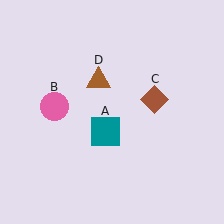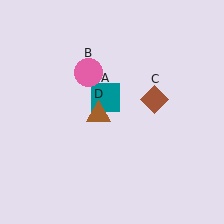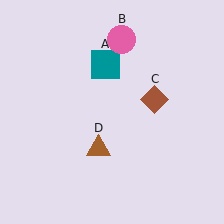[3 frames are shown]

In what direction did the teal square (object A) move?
The teal square (object A) moved up.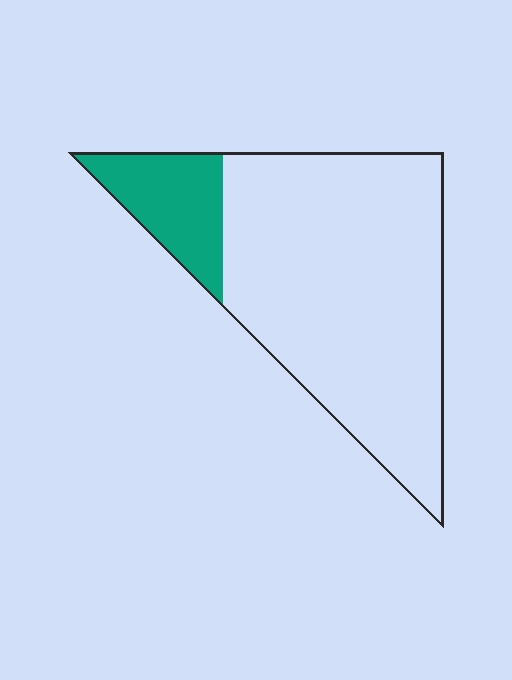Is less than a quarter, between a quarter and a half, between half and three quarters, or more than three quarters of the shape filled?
Less than a quarter.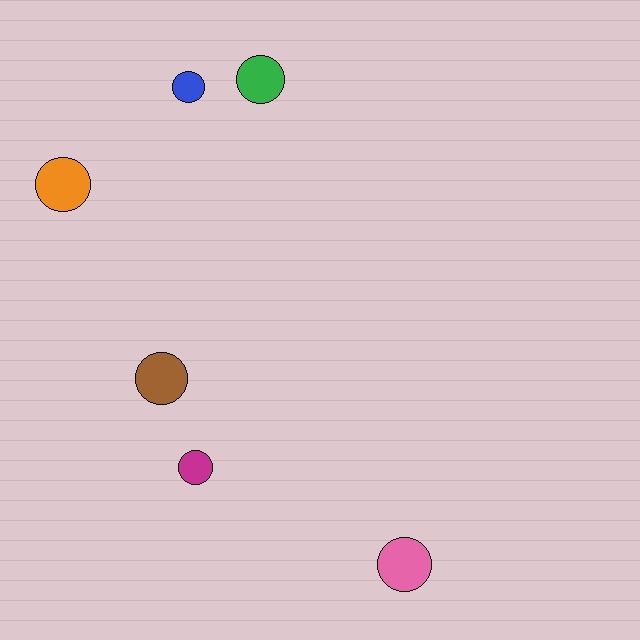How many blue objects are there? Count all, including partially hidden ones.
There is 1 blue object.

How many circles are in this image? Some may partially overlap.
There are 6 circles.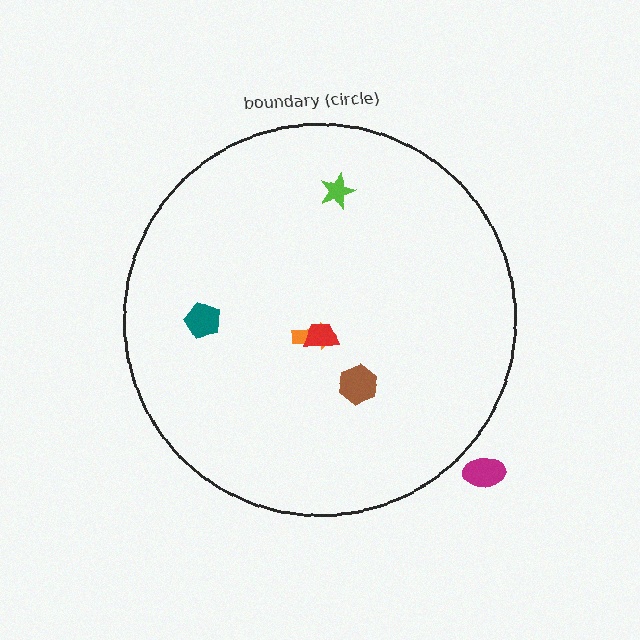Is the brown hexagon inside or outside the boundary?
Inside.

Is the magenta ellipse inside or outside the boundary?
Outside.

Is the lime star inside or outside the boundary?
Inside.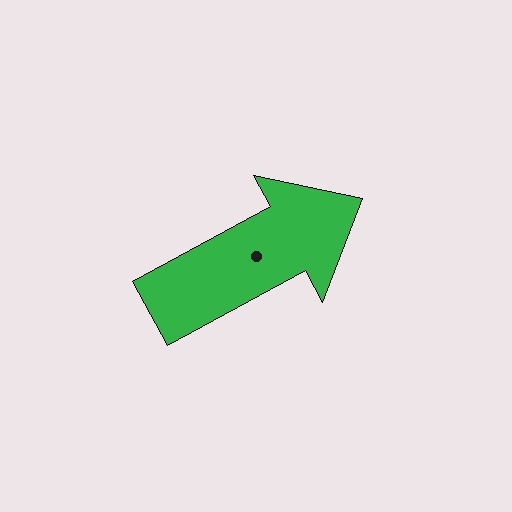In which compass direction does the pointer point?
Northeast.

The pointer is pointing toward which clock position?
Roughly 2 o'clock.